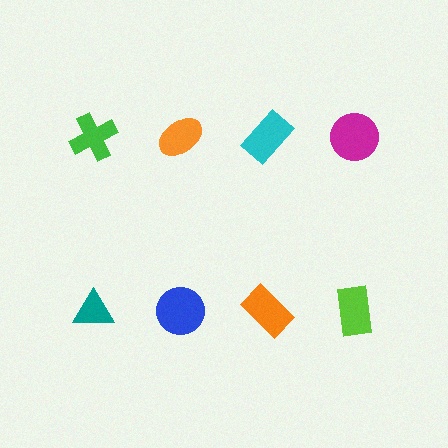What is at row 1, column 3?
A cyan rectangle.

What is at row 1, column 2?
An orange ellipse.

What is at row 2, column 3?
An orange rectangle.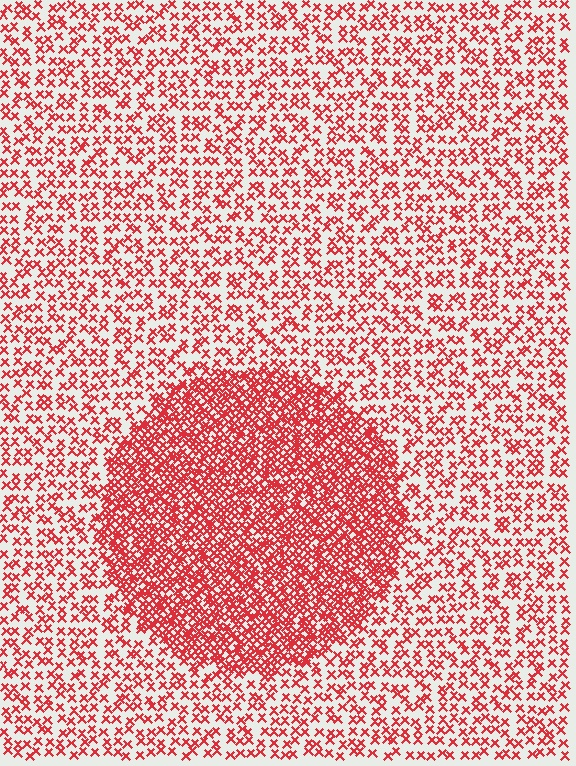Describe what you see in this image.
The image contains small red elements arranged at two different densities. A circle-shaped region is visible where the elements are more densely packed than the surrounding area.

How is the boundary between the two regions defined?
The boundary is defined by a change in element density (approximately 2.4x ratio). All elements are the same color, size, and shape.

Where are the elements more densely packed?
The elements are more densely packed inside the circle boundary.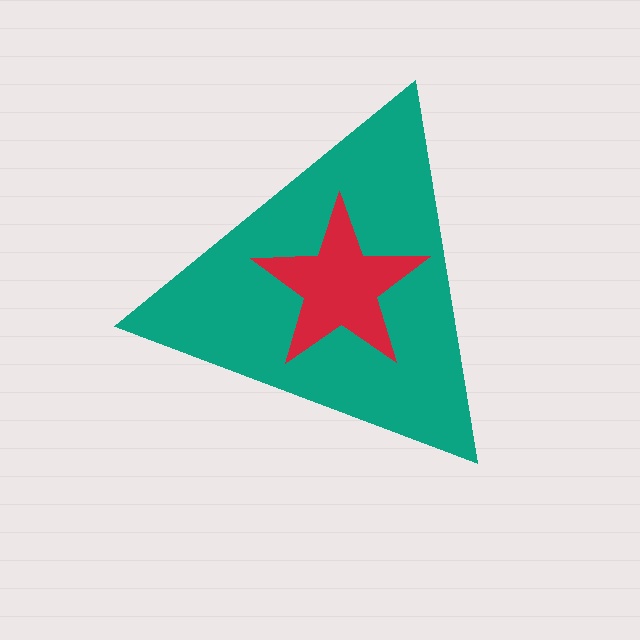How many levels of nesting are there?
2.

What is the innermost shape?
The red star.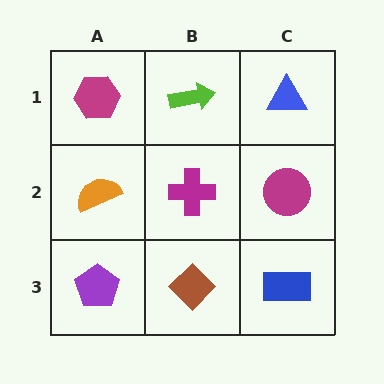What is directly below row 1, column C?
A magenta circle.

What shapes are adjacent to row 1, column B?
A magenta cross (row 2, column B), a magenta hexagon (row 1, column A), a blue triangle (row 1, column C).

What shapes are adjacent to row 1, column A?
An orange semicircle (row 2, column A), a lime arrow (row 1, column B).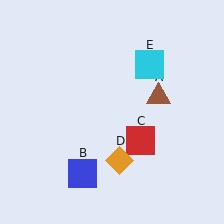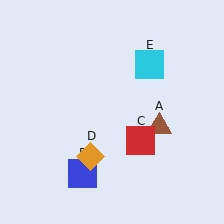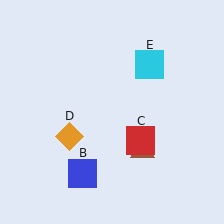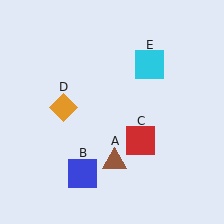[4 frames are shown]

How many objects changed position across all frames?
2 objects changed position: brown triangle (object A), orange diamond (object D).